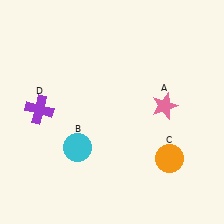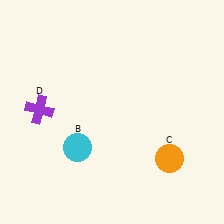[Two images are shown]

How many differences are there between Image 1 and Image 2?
There is 1 difference between the two images.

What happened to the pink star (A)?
The pink star (A) was removed in Image 2. It was in the top-right area of Image 1.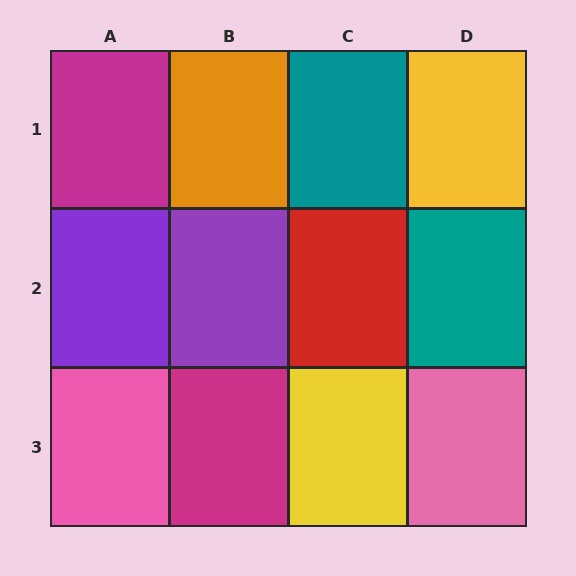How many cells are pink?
2 cells are pink.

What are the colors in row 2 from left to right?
Purple, purple, red, teal.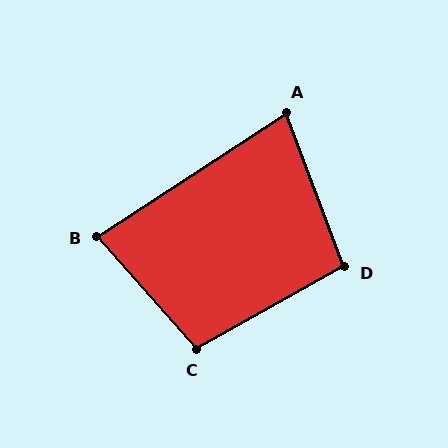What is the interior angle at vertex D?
Approximately 98 degrees (obtuse).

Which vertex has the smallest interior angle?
A, at approximately 77 degrees.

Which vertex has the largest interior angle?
C, at approximately 103 degrees.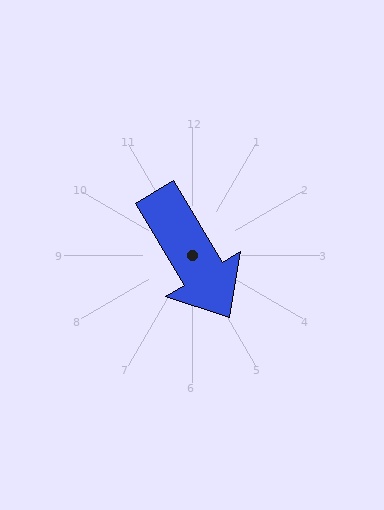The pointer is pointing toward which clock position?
Roughly 5 o'clock.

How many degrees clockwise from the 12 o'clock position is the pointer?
Approximately 149 degrees.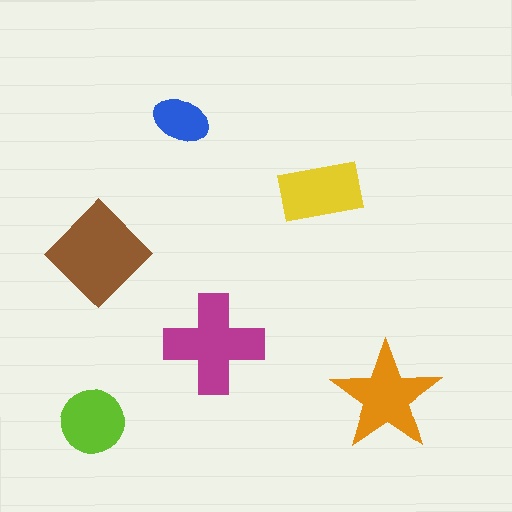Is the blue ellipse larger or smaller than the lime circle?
Smaller.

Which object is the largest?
The brown diamond.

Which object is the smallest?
The blue ellipse.